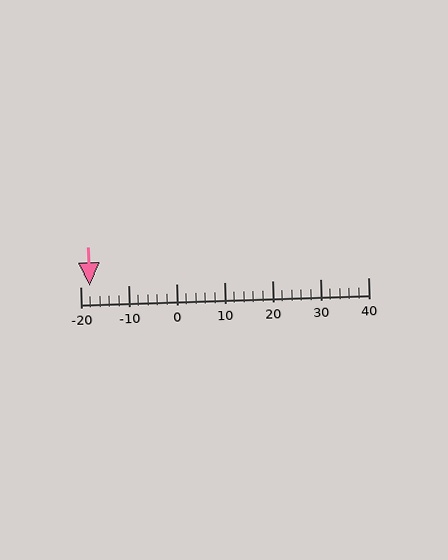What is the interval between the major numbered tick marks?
The major tick marks are spaced 10 units apart.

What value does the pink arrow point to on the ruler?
The pink arrow points to approximately -18.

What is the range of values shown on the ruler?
The ruler shows values from -20 to 40.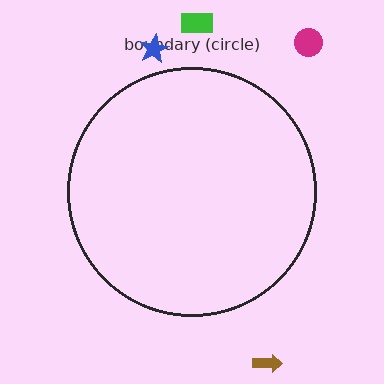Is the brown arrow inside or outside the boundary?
Outside.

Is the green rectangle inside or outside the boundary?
Outside.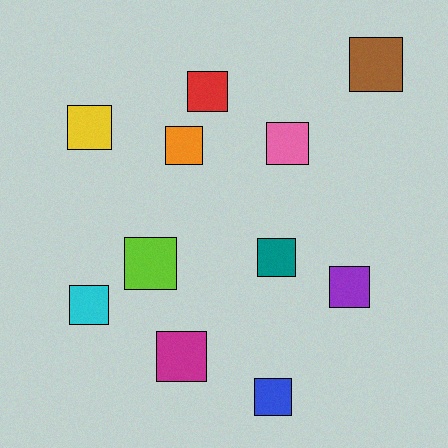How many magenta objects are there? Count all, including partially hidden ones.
There is 1 magenta object.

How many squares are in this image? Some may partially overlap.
There are 11 squares.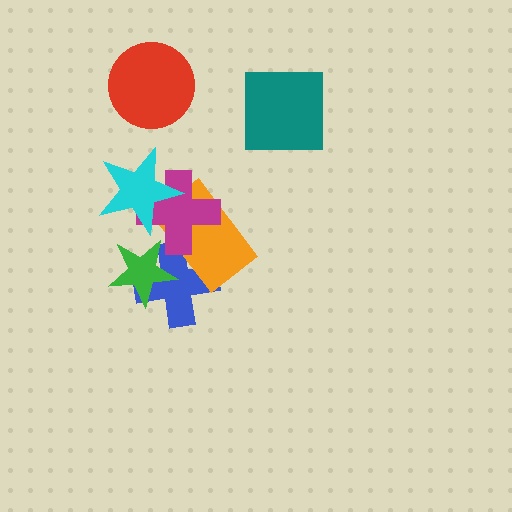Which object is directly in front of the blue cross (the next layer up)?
The orange rectangle is directly in front of the blue cross.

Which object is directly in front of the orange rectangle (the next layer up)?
The magenta cross is directly in front of the orange rectangle.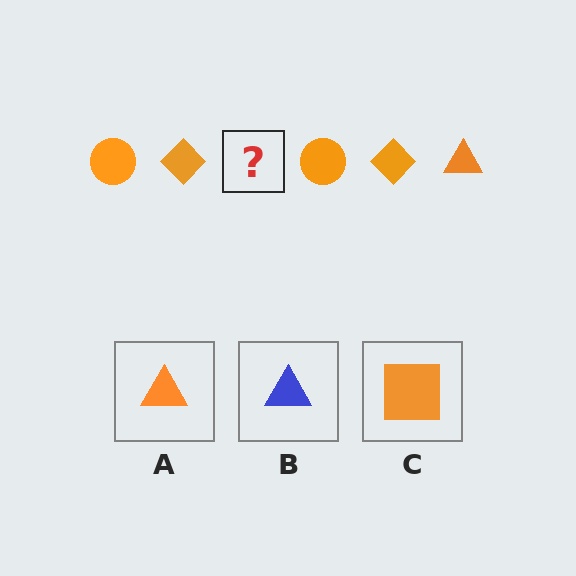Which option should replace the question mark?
Option A.